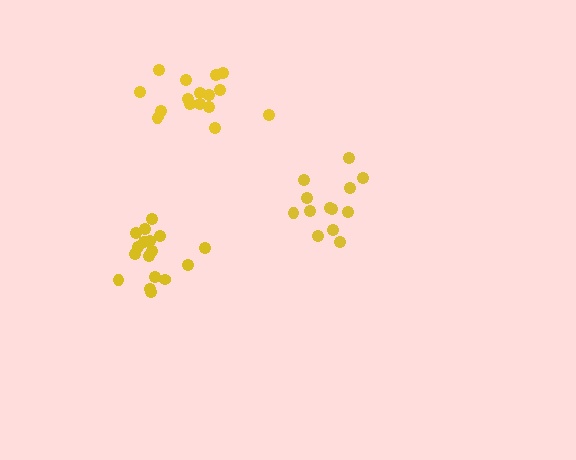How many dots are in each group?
Group 1: 13 dots, Group 2: 17 dots, Group 3: 17 dots (47 total).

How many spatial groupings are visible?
There are 3 spatial groupings.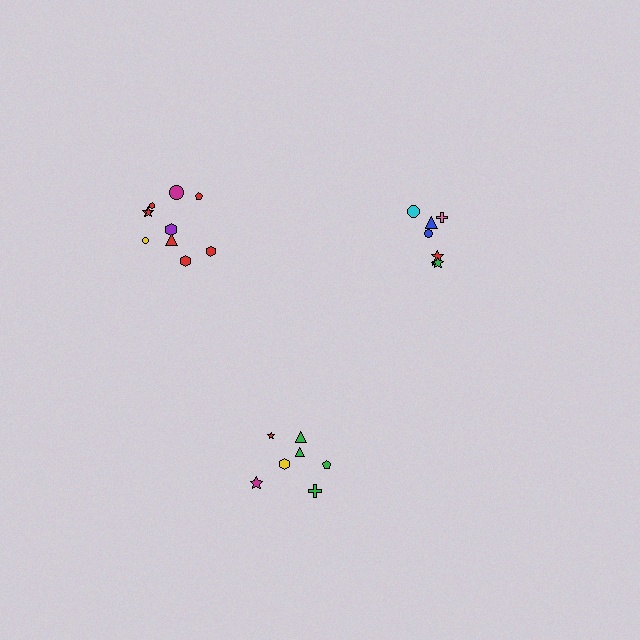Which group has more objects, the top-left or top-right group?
The top-left group.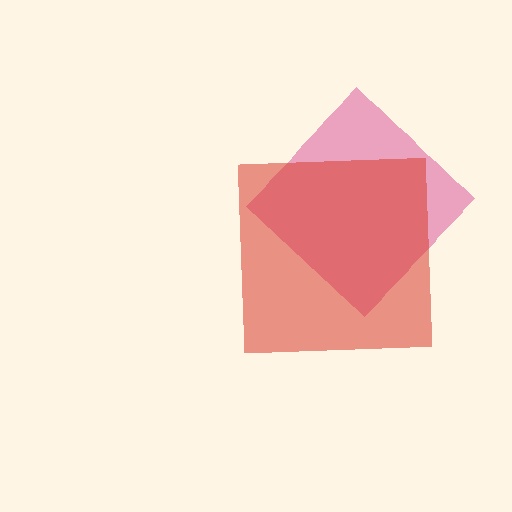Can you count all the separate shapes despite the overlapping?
Yes, there are 2 separate shapes.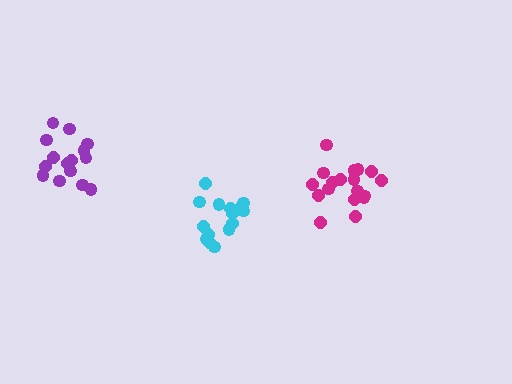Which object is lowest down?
The cyan cluster is bottommost.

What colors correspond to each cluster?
The clusters are colored: cyan, magenta, purple.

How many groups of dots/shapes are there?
There are 3 groups.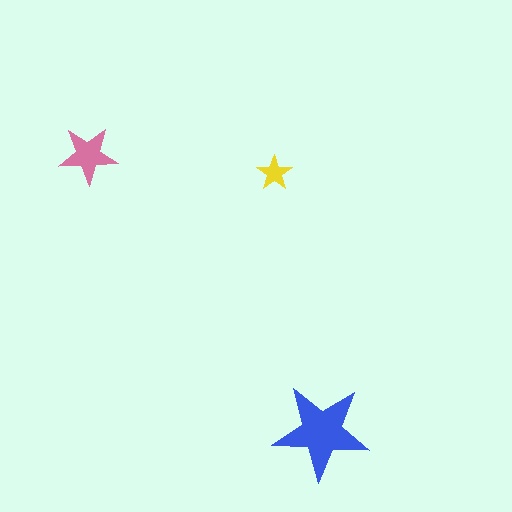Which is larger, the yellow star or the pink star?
The pink one.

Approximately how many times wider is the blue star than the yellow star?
About 3 times wider.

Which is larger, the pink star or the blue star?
The blue one.